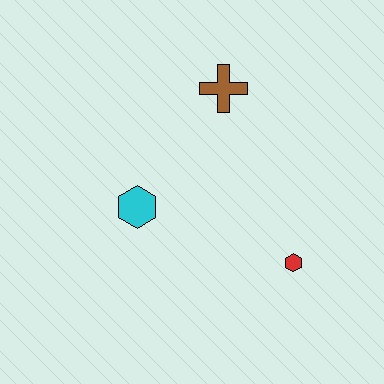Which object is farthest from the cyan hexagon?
The red hexagon is farthest from the cyan hexagon.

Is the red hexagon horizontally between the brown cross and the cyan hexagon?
No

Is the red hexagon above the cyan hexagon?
No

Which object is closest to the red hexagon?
The cyan hexagon is closest to the red hexagon.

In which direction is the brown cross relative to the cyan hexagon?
The brown cross is above the cyan hexagon.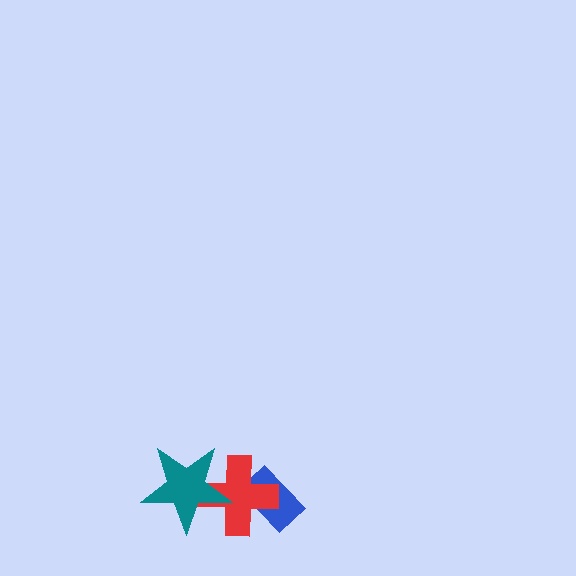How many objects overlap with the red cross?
2 objects overlap with the red cross.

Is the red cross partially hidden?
Yes, it is partially covered by another shape.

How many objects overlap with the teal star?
1 object overlaps with the teal star.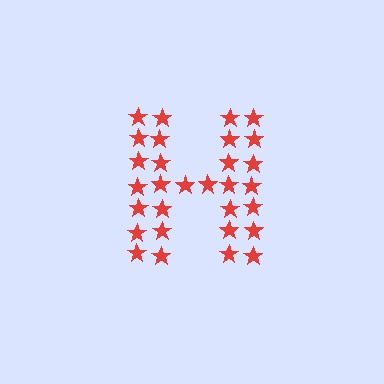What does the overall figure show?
The overall figure shows the letter H.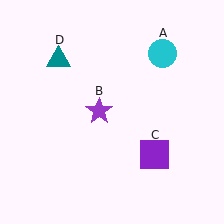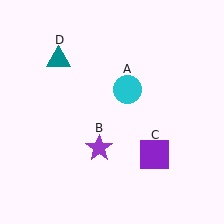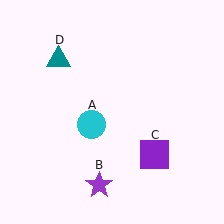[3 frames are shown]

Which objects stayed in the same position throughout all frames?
Purple square (object C) and teal triangle (object D) remained stationary.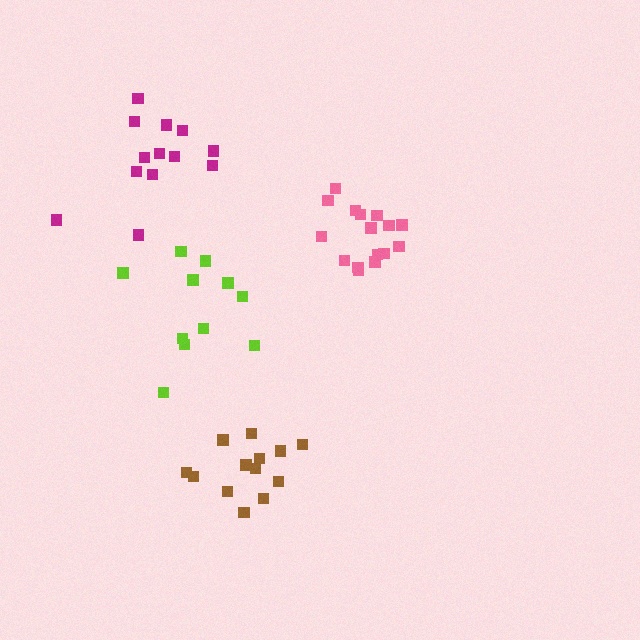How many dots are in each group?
Group 1: 13 dots, Group 2: 13 dots, Group 3: 11 dots, Group 4: 16 dots (53 total).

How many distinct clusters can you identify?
There are 4 distinct clusters.